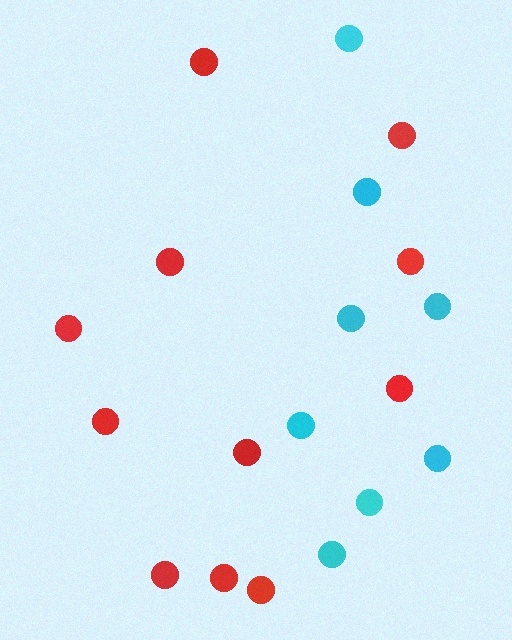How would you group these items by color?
There are 2 groups: one group of red circles (11) and one group of cyan circles (8).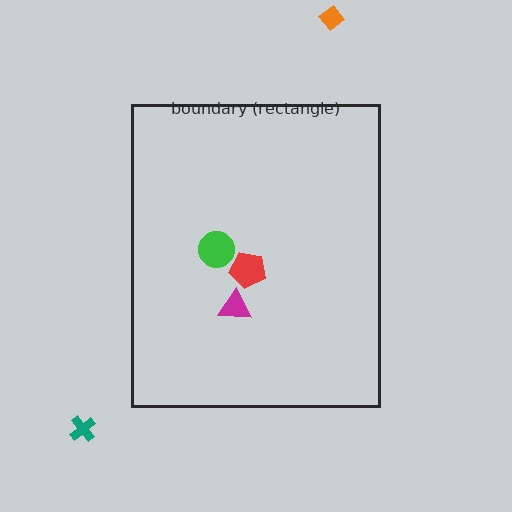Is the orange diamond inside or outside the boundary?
Outside.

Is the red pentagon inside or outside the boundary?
Inside.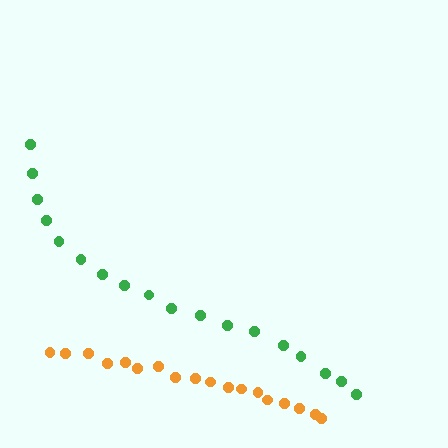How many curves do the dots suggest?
There are 2 distinct paths.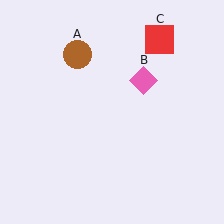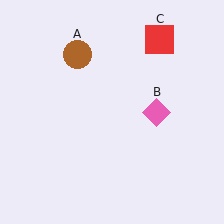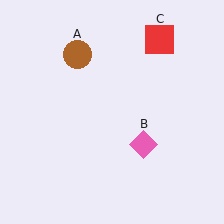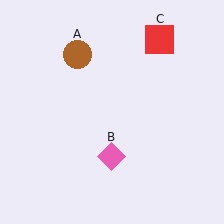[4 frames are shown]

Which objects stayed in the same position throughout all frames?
Brown circle (object A) and red square (object C) remained stationary.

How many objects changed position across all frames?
1 object changed position: pink diamond (object B).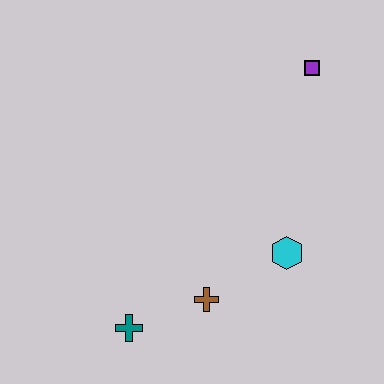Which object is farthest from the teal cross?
The purple square is farthest from the teal cross.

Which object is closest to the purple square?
The cyan hexagon is closest to the purple square.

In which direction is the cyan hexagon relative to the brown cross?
The cyan hexagon is to the right of the brown cross.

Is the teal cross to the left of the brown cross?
Yes